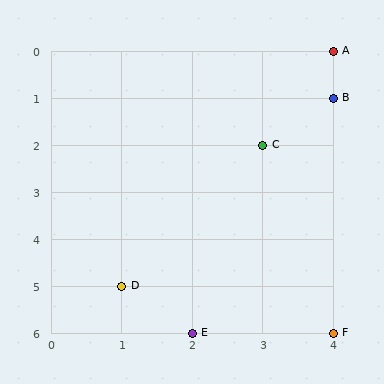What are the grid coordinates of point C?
Point C is at grid coordinates (3, 2).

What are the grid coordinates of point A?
Point A is at grid coordinates (4, 0).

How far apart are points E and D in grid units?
Points E and D are 1 column and 1 row apart (about 1.4 grid units diagonally).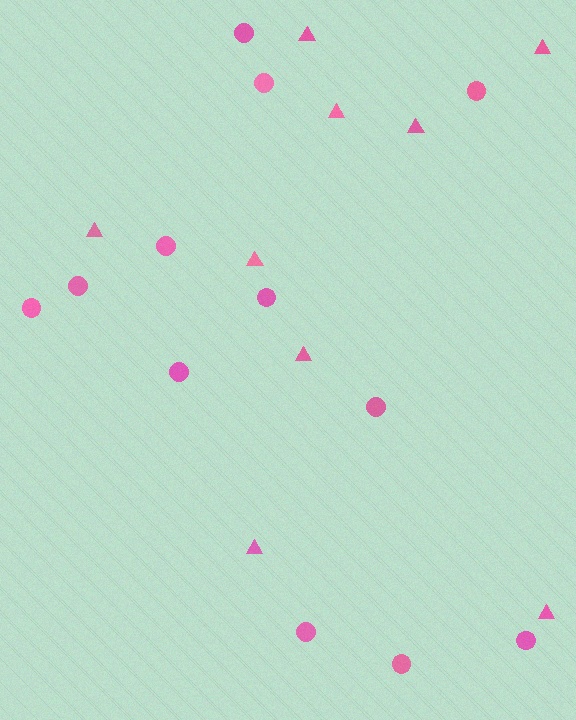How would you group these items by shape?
There are 2 groups: one group of triangles (9) and one group of circles (12).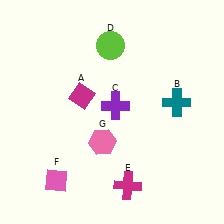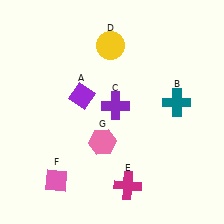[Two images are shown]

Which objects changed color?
A changed from magenta to purple. D changed from lime to yellow.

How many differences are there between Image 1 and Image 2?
There are 2 differences between the two images.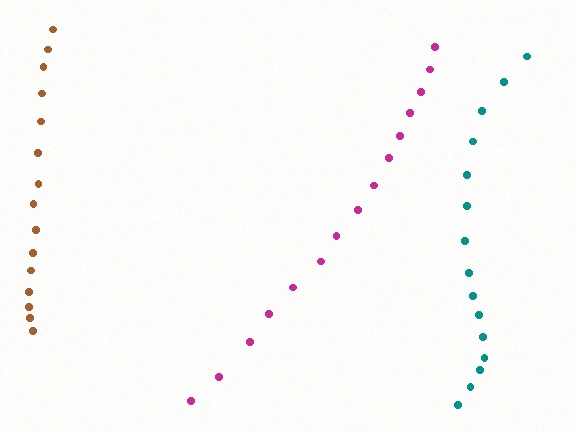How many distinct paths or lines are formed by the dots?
There are 3 distinct paths.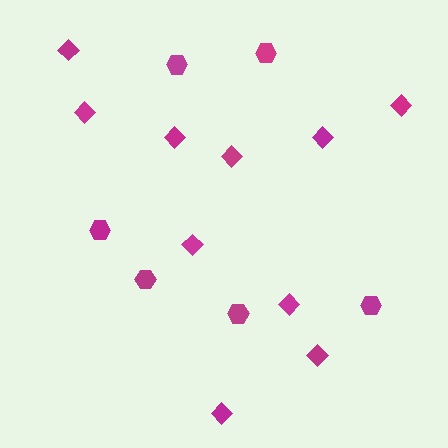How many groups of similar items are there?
There are 2 groups: one group of diamonds (10) and one group of hexagons (6).